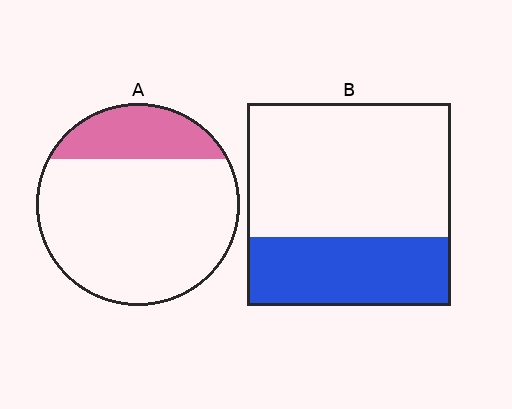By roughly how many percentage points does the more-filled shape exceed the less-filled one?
By roughly 10 percentage points (B over A).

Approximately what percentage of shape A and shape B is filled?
A is approximately 20% and B is approximately 35%.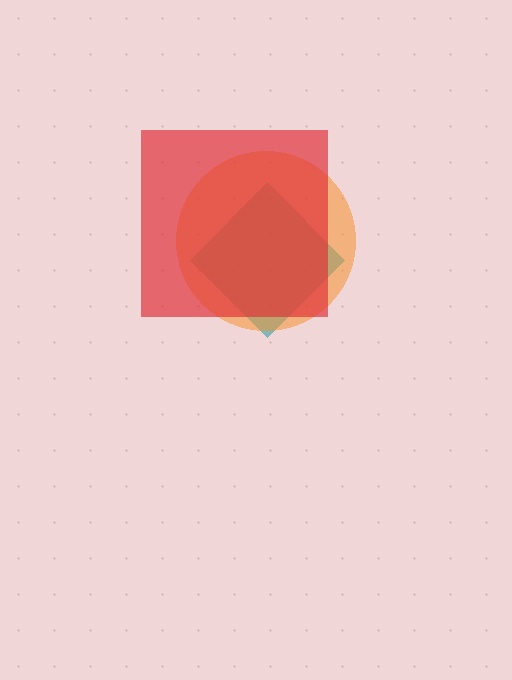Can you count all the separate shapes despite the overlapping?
Yes, there are 3 separate shapes.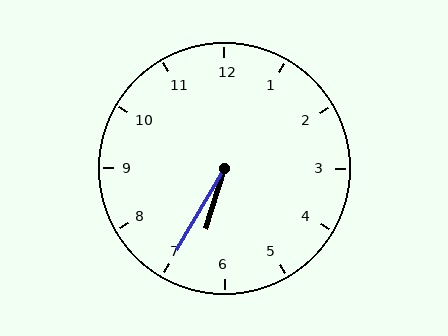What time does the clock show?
6:35.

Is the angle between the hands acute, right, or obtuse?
It is acute.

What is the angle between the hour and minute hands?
Approximately 12 degrees.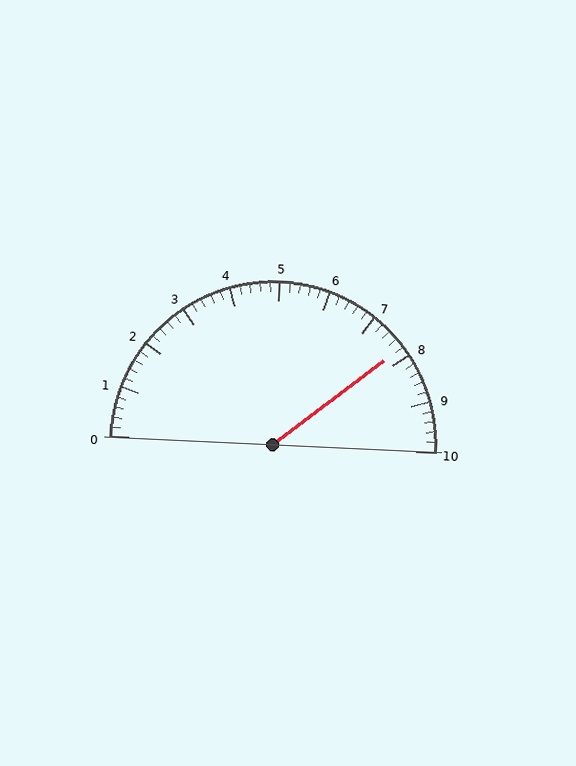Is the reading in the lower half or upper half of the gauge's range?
The reading is in the upper half of the range (0 to 10).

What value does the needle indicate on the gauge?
The needle indicates approximately 7.8.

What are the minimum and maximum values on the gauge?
The gauge ranges from 0 to 10.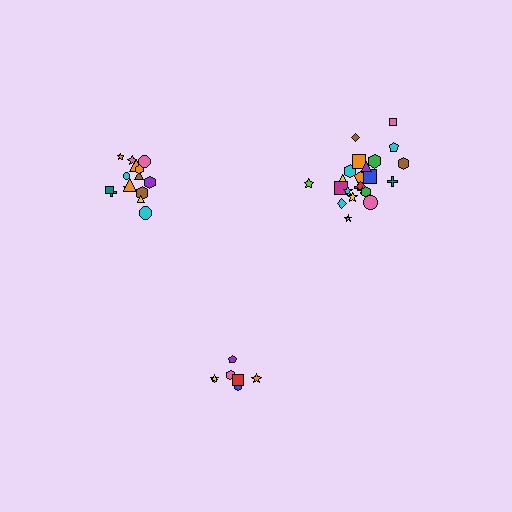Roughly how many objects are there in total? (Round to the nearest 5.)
Roughly 45 objects in total.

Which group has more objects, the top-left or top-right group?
The top-right group.